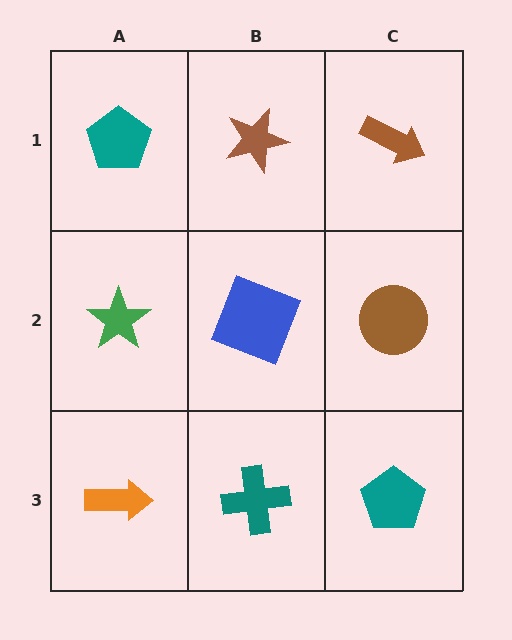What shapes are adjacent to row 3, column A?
A green star (row 2, column A), a teal cross (row 3, column B).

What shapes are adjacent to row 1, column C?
A brown circle (row 2, column C), a brown star (row 1, column B).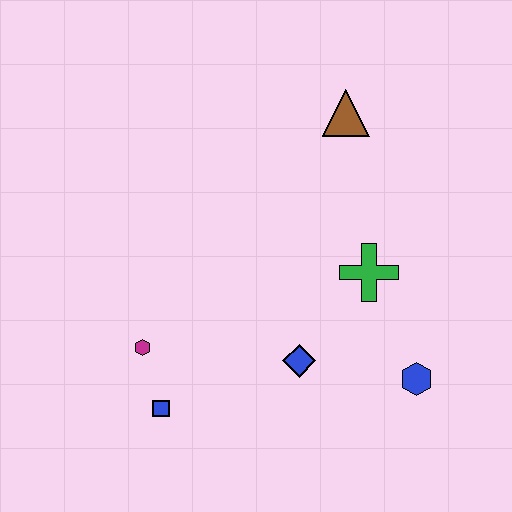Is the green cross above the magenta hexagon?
Yes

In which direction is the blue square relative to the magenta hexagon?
The blue square is below the magenta hexagon.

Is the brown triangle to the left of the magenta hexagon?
No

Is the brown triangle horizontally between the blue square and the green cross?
Yes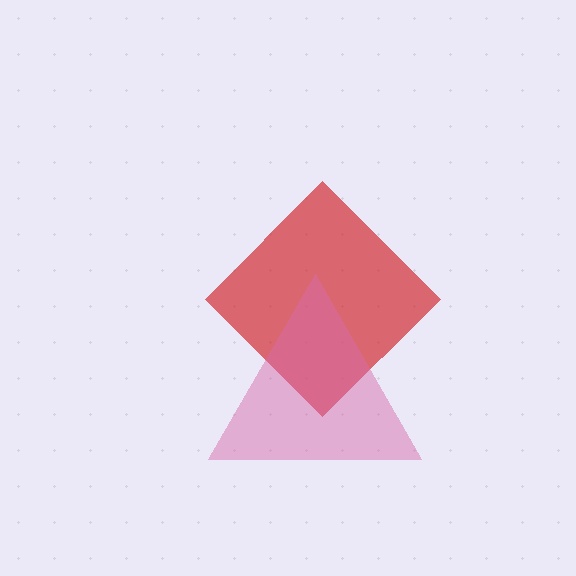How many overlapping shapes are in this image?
There are 2 overlapping shapes in the image.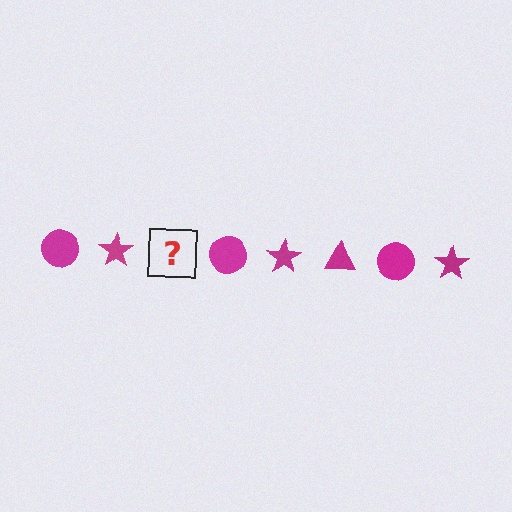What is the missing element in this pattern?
The missing element is a magenta triangle.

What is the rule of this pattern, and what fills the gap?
The rule is that the pattern cycles through circle, star, triangle shapes in magenta. The gap should be filled with a magenta triangle.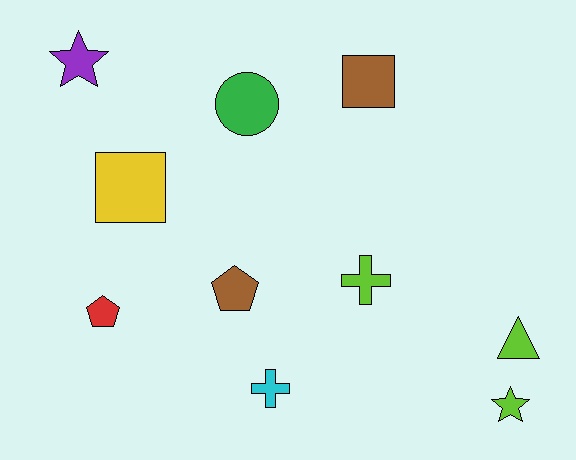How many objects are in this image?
There are 10 objects.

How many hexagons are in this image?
There are no hexagons.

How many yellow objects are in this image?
There is 1 yellow object.